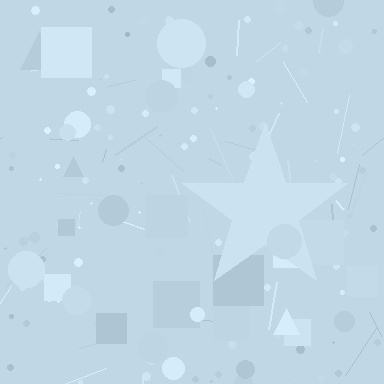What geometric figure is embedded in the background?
A star is embedded in the background.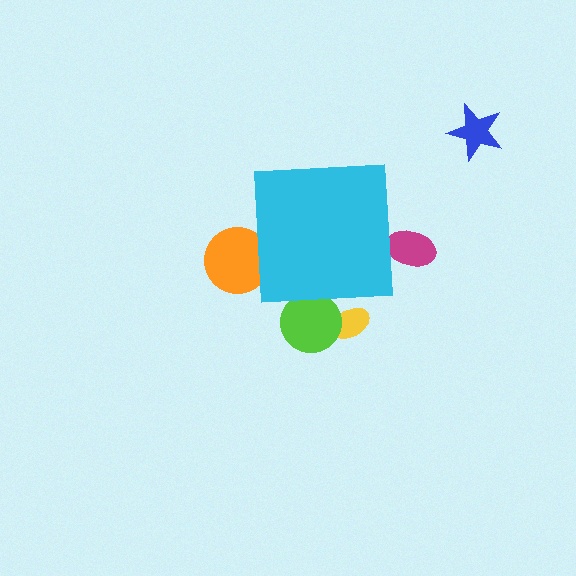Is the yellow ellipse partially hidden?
Yes, the yellow ellipse is partially hidden behind the cyan square.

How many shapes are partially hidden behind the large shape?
4 shapes are partially hidden.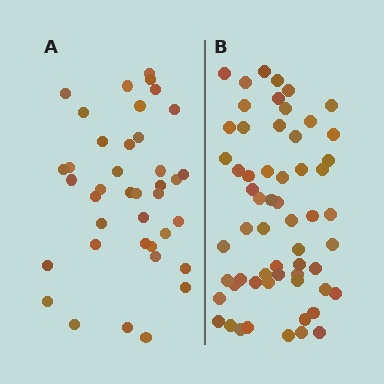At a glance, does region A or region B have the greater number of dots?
Region B (the right region) has more dots.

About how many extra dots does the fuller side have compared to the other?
Region B has approximately 20 more dots than region A.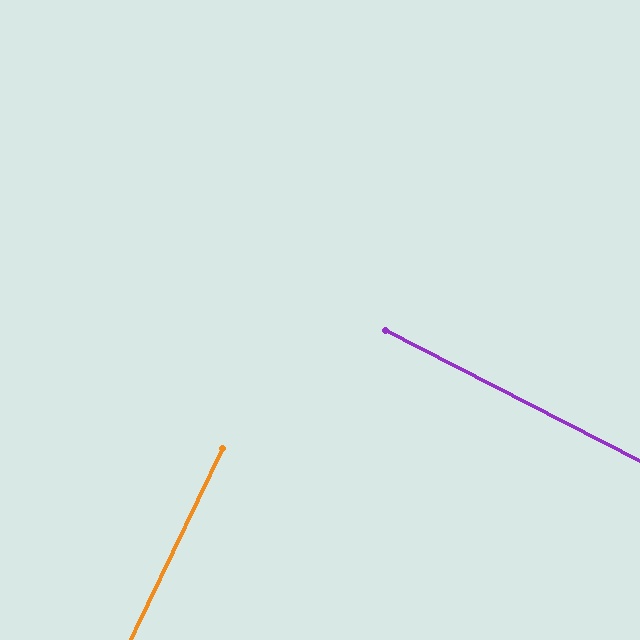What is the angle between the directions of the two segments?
Approximately 89 degrees.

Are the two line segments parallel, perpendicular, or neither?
Perpendicular — they meet at approximately 89°.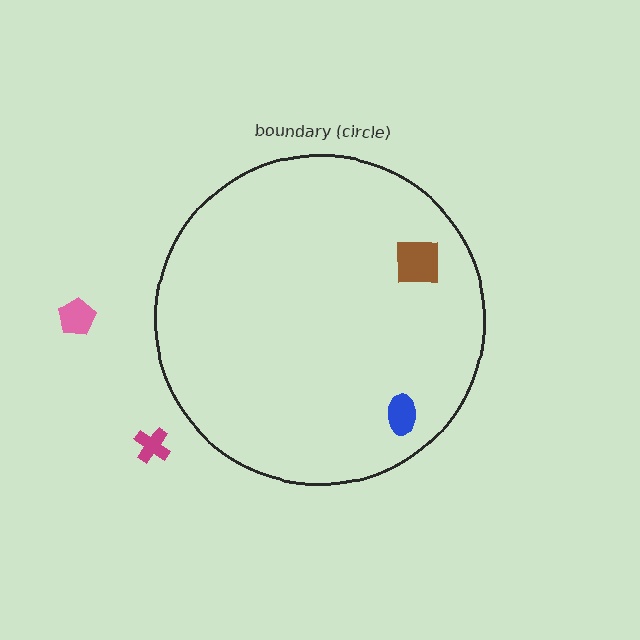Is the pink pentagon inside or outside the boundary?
Outside.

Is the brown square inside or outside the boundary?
Inside.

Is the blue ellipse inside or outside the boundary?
Inside.